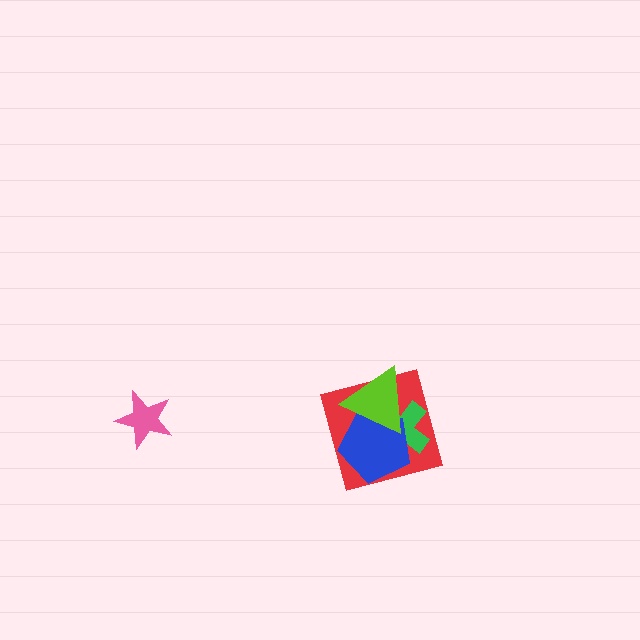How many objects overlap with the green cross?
3 objects overlap with the green cross.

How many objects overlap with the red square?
3 objects overlap with the red square.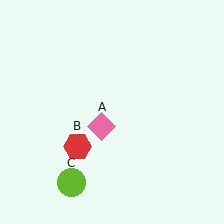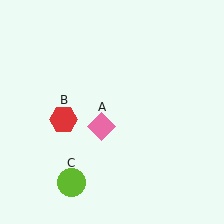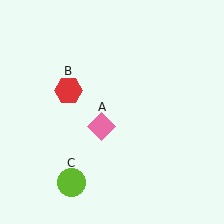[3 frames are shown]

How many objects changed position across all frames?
1 object changed position: red hexagon (object B).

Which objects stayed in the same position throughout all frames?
Pink diamond (object A) and lime circle (object C) remained stationary.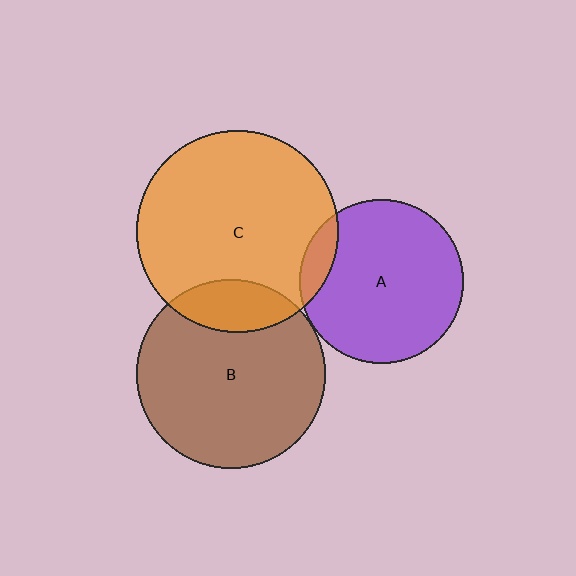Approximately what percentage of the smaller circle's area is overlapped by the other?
Approximately 5%.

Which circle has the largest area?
Circle C (orange).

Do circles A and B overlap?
Yes.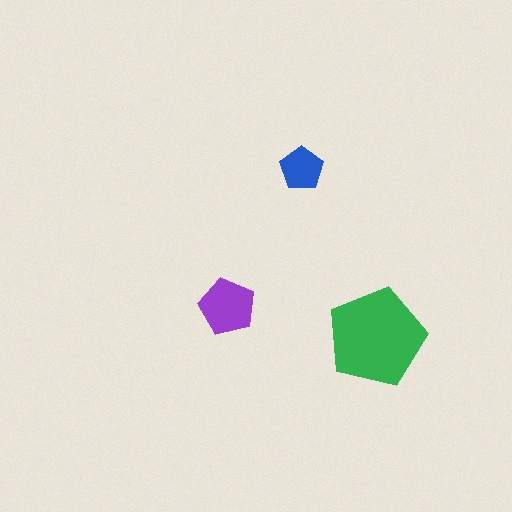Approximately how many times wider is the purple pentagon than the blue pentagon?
About 1.5 times wider.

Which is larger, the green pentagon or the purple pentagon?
The green one.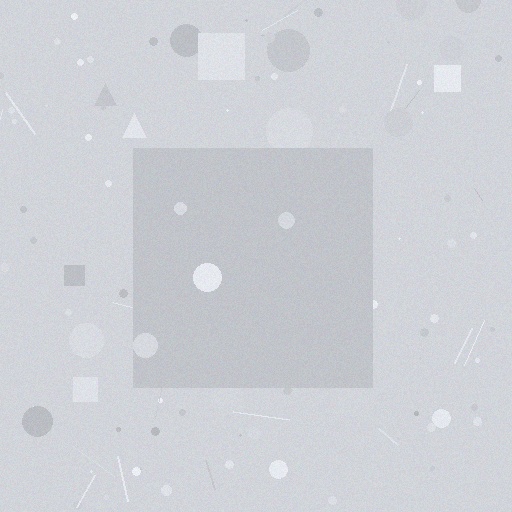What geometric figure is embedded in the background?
A square is embedded in the background.